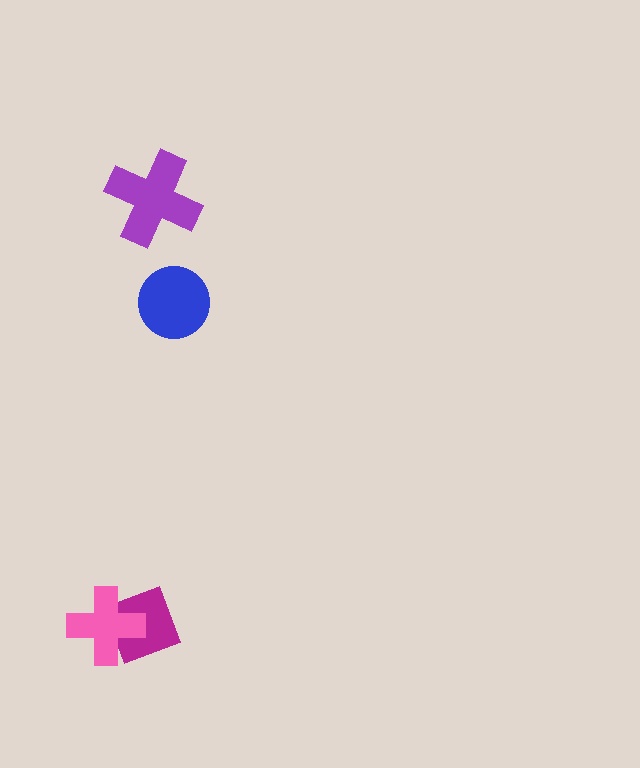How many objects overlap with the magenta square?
1 object overlaps with the magenta square.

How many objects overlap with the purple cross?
0 objects overlap with the purple cross.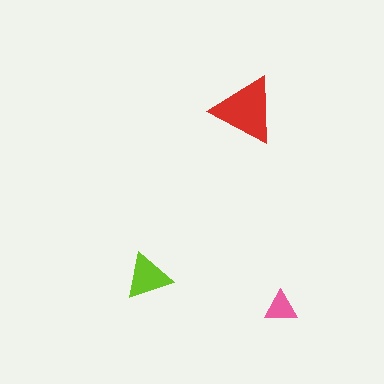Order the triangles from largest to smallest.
the red one, the lime one, the pink one.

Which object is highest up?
The red triangle is topmost.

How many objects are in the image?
There are 3 objects in the image.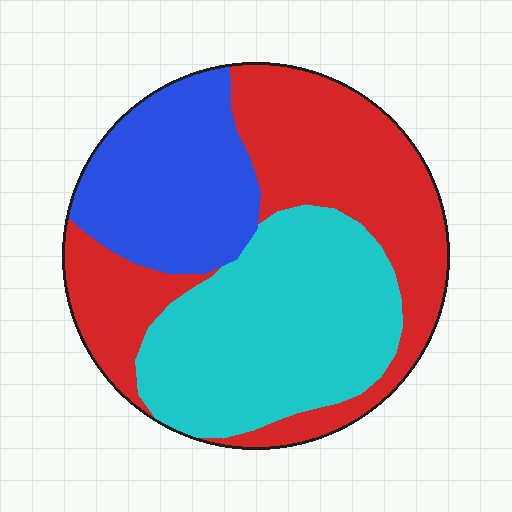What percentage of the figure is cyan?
Cyan takes up between a quarter and a half of the figure.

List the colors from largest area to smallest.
From largest to smallest: red, cyan, blue.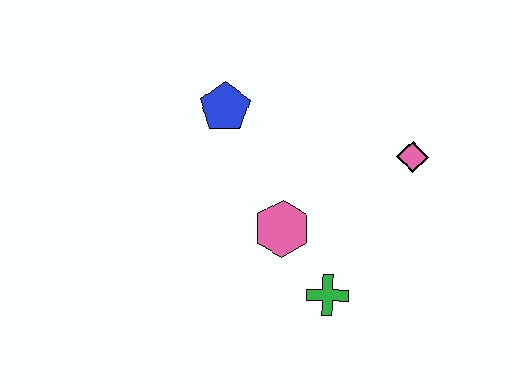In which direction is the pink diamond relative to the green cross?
The pink diamond is above the green cross.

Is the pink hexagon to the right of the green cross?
No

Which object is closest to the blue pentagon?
The pink hexagon is closest to the blue pentagon.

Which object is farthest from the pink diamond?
The blue pentagon is farthest from the pink diamond.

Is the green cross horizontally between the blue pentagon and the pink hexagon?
No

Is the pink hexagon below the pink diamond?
Yes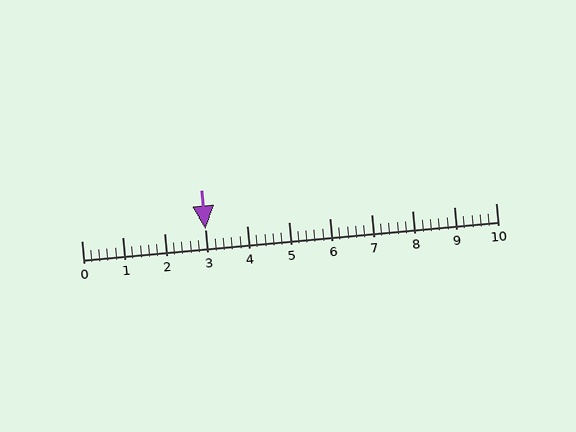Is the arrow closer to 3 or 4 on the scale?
The arrow is closer to 3.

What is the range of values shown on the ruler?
The ruler shows values from 0 to 10.